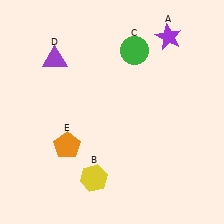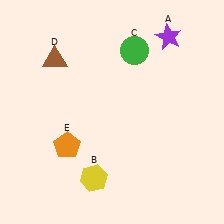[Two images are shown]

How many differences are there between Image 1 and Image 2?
There is 1 difference between the two images.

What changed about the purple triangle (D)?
In Image 1, D is purple. In Image 2, it changed to brown.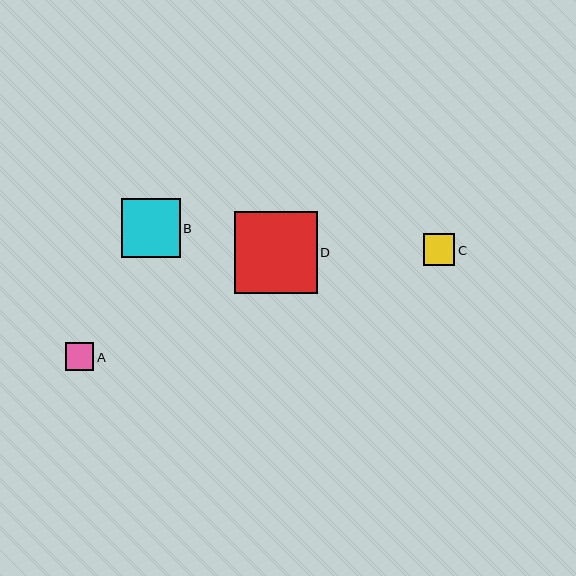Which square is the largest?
Square D is the largest with a size of approximately 83 pixels.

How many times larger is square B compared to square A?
Square B is approximately 2.1 times the size of square A.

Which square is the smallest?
Square A is the smallest with a size of approximately 28 pixels.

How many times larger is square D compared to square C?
Square D is approximately 2.6 times the size of square C.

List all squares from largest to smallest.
From largest to smallest: D, B, C, A.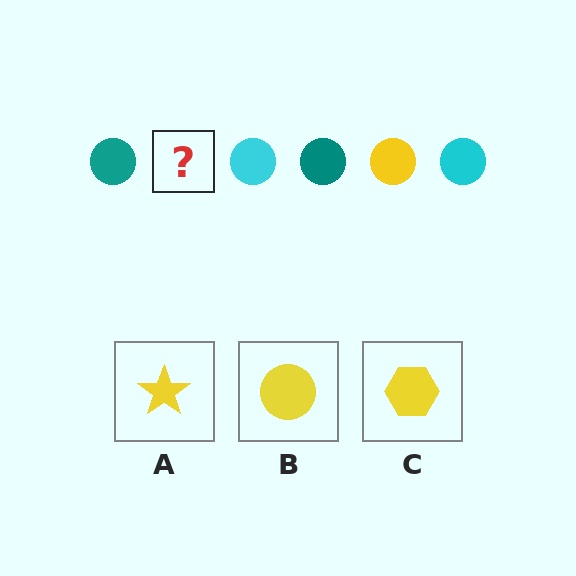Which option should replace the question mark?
Option B.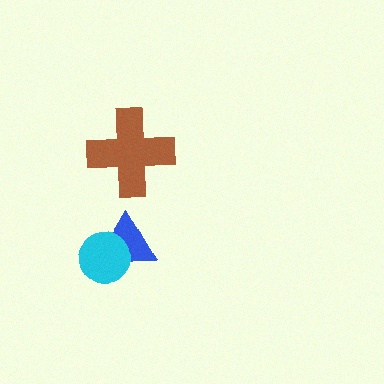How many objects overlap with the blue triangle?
1 object overlaps with the blue triangle.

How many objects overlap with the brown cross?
0 objects overlap with the brown cross.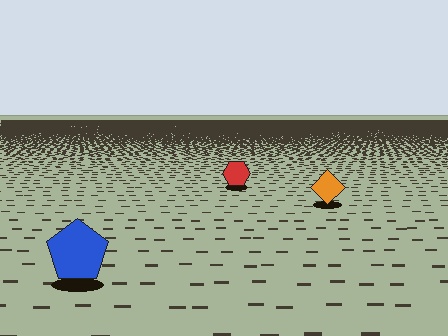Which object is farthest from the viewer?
The red hexagon is farthest from the viewer. It appears smaller and the ground texture around it is denser.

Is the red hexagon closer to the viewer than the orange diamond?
No. The orange diamond is closer — you can tell from the texture gradient: the ground texture is coarser near it.